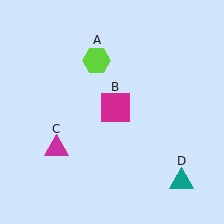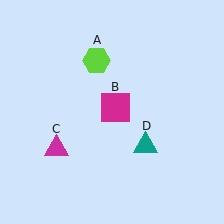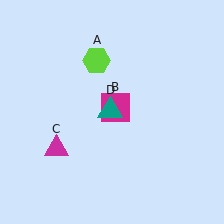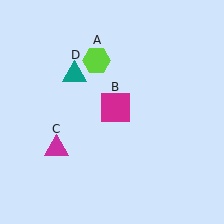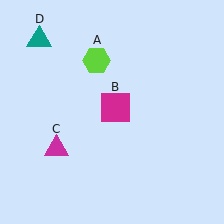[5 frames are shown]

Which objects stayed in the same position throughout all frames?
Lime hexagon (object A) and magenta square (object B) and magenta triangle (object C) remained stationary.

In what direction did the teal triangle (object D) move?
The teal triangle (object D) moved up and to the left.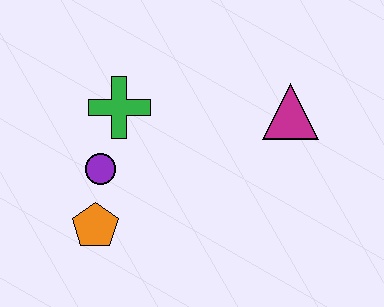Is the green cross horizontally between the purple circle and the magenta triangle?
Yes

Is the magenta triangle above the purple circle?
Yes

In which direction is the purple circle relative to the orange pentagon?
The purple circle is above the orange pentagon.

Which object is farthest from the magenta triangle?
The orange pentagon is farthest from the magenta triangle.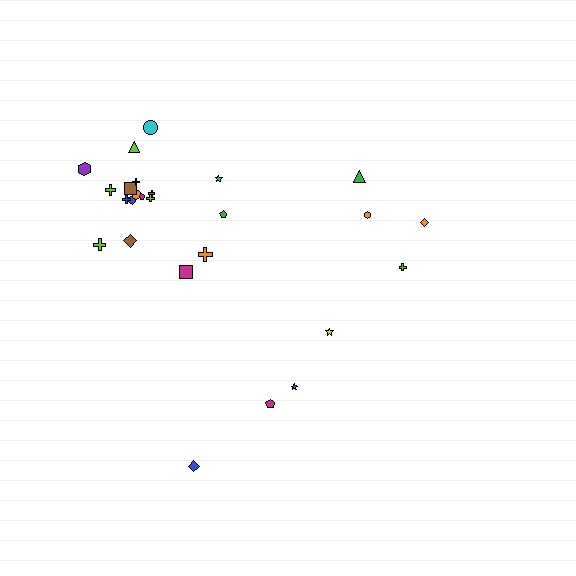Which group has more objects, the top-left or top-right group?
The top-left group.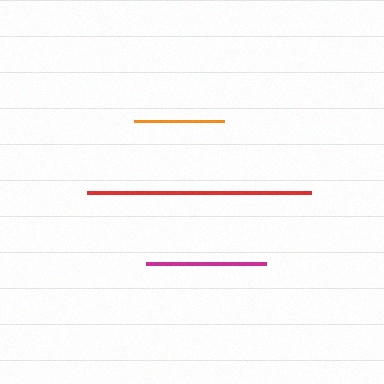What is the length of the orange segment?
The orange segment is approximately 90 pixels long.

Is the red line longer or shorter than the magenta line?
The red line is longer than the magenta line.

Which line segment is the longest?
The red line is the longest at approximately 224 pixels.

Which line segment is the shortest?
The orange line is the shortest at approximately 90 pixels.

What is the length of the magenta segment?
The magenta segment is approximately 120 pixels long.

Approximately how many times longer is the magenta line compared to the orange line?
The magenta line is approximately 1.3 times the length of the orange line.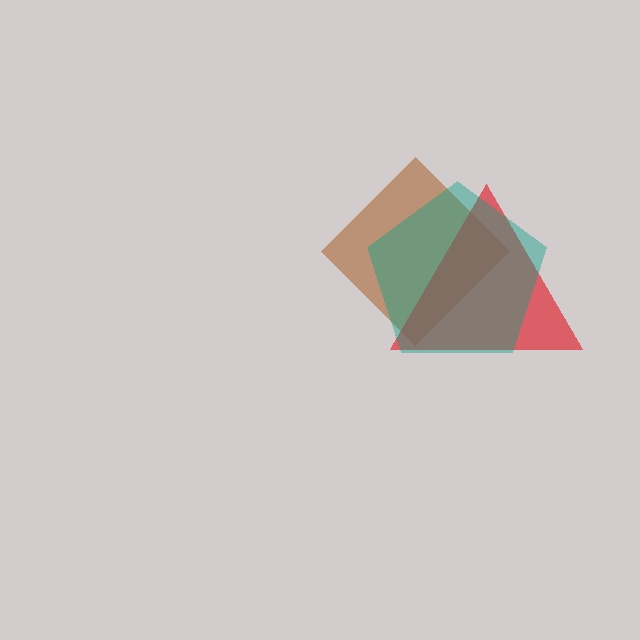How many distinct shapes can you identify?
There are 3 distinct shapes: a brown diamond, a red triangle, a teal pentagon.